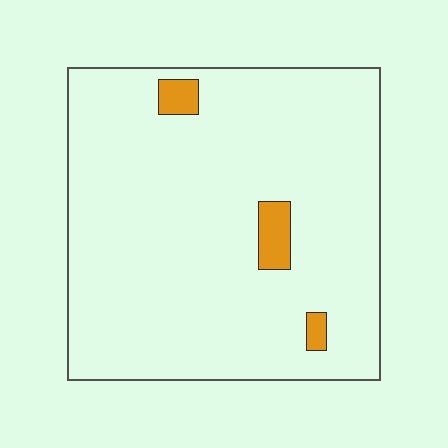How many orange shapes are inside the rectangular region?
3.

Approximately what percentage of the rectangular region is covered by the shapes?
Approximately 5%.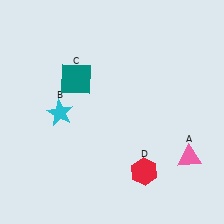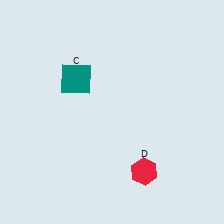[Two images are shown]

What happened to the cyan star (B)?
The cyan star (B) was removed in Image 2. It was in the bottom-left area of Image 1.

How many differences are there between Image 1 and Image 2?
There are 2 differences between the two images.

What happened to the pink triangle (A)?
The pink triangle (A) was removed in Image 2. It was in the bottom-right area of Image 1.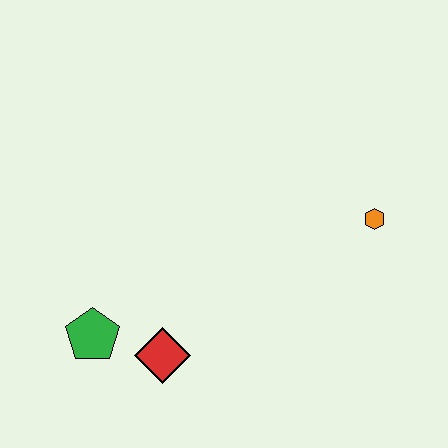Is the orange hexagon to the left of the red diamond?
No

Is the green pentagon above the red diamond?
Yes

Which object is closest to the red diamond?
The green pentagon is closest to the red diamond.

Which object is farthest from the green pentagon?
The orange hexagon is farthest from the green pentagon.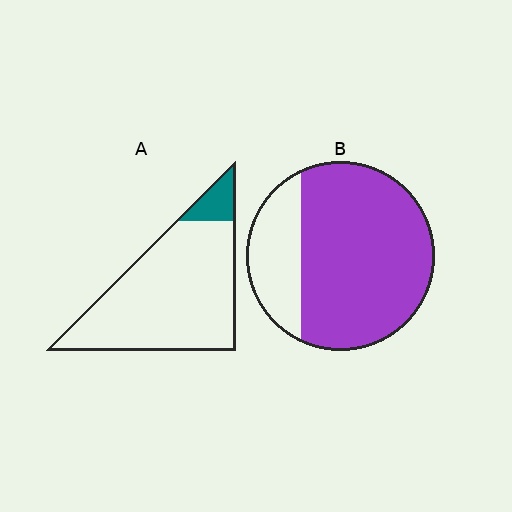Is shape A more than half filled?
No.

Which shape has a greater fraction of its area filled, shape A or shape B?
Shape B.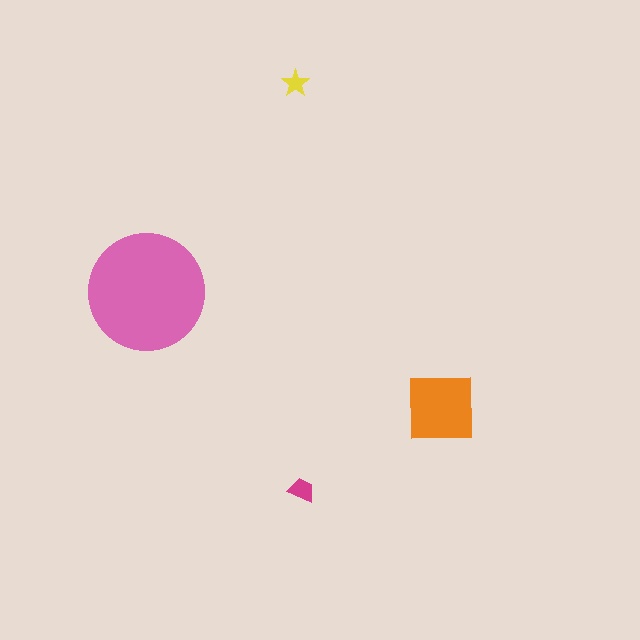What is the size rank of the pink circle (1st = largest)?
1st.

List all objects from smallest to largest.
The yellow star, the magenta trapezoid, the orange square, the pink circle.